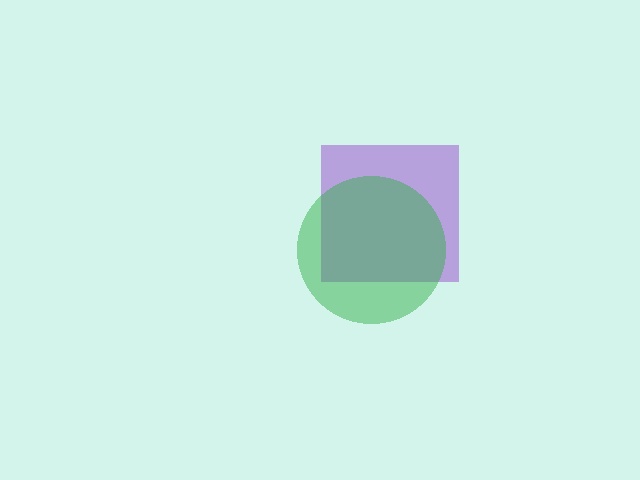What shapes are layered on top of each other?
The layered shapes are: a purple square, a green circle.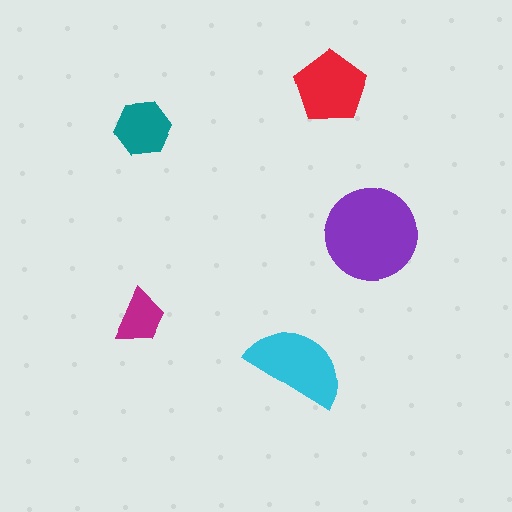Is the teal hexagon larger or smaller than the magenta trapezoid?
Larger.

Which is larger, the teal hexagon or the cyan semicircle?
The cyan semicircle.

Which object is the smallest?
The magenta trapezoid.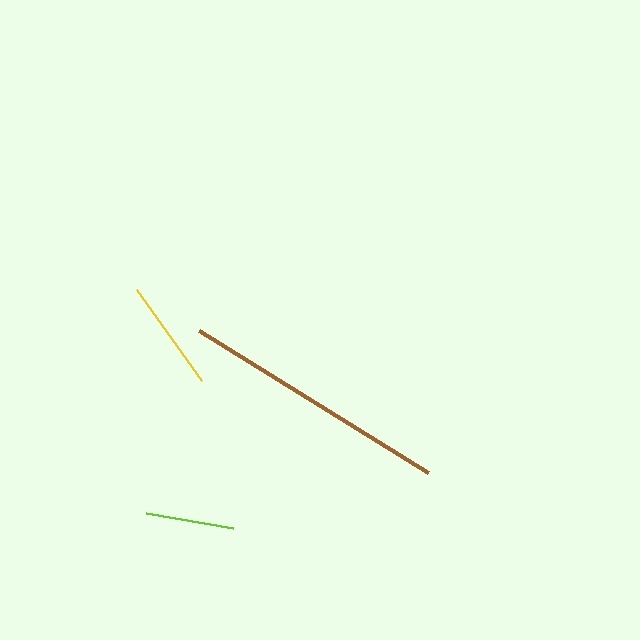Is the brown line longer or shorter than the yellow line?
The brown line is longer than the yellow line.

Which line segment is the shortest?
The lime line is the shortest at approximately 88 pixels.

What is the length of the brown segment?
The brown segment is approximately 270 pixels long.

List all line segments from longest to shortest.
From longest to shortest: brown, yellow, lime.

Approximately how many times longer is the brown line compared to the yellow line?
The brown line is approximately 2.4 times the length of the yellow line.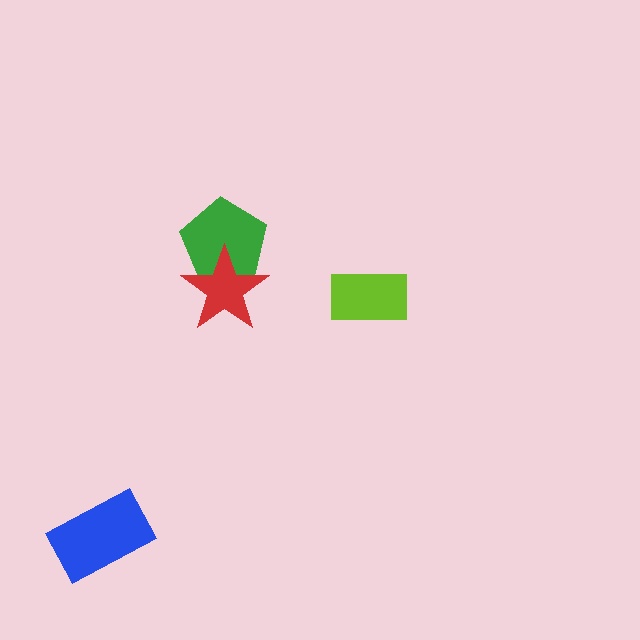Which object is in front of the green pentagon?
The red star is in front of the green pentagon.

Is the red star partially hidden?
No, no other shape covers it.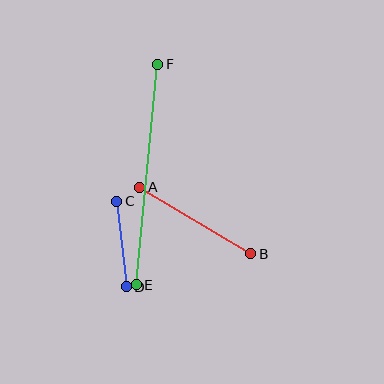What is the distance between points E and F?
The distance is approximately 221 pixels.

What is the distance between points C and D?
The distance is approximately 86 pixels.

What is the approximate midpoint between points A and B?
The midpoint is at approximately (195, 220) pixels.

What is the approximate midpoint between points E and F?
The midpoint is at approximately (147, 175) pixels.